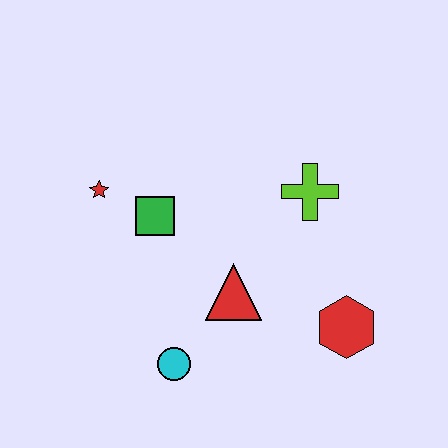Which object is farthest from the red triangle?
The red star is farthest from the red triangle.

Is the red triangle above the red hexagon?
Yes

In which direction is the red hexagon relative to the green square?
The red hexagon is to the right of the green square.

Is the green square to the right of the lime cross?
No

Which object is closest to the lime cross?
The red triangle is closest to the lime cross.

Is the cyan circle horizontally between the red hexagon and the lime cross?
No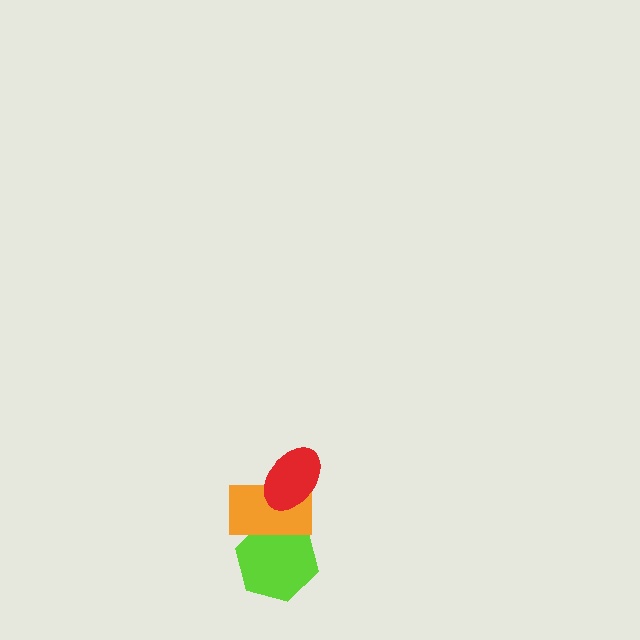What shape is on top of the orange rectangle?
The red ellipse is on top of the orange rectangle.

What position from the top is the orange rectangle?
The orange rectangle is 2nd from the top.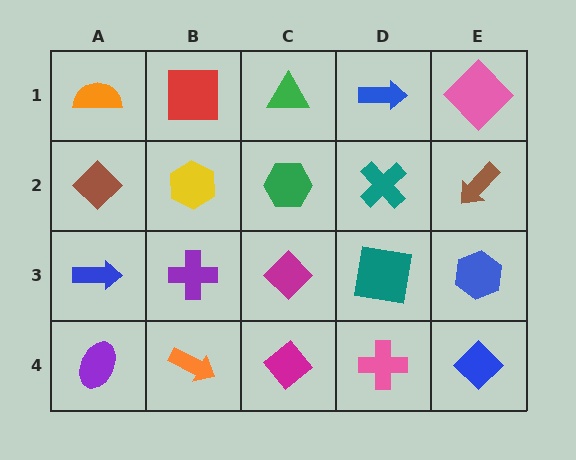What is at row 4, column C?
A magenta diamond.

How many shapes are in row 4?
5 shapes.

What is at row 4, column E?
A blue diamond.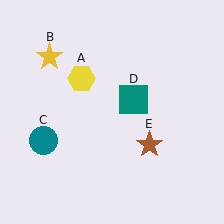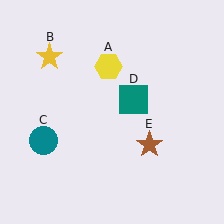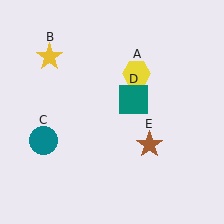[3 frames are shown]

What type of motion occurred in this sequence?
The yellow hexagon (object A) rotated clockwise around the center of the scene.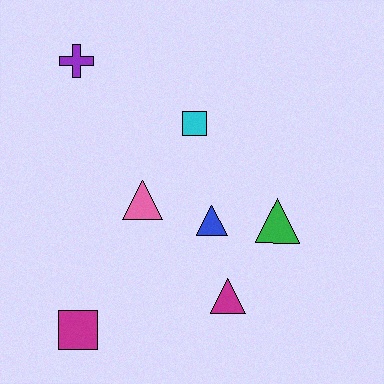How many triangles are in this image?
There are 4 triangles.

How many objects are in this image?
There are 7 objects.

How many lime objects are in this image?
There are no lime objects.